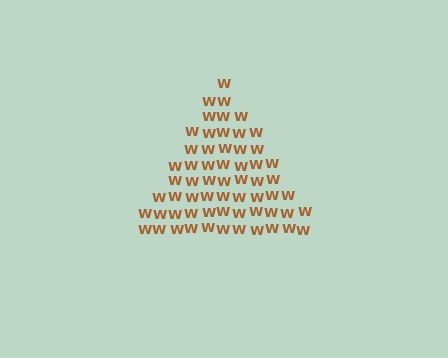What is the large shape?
The large shape is a triangle.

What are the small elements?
The small elements are letter W's.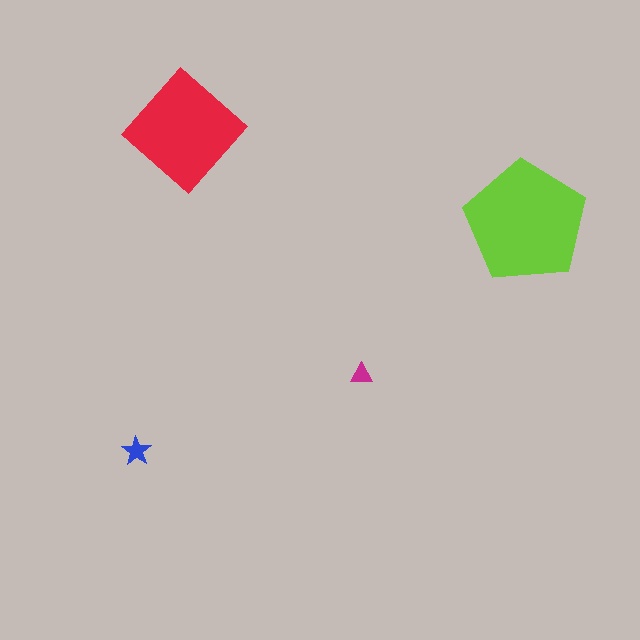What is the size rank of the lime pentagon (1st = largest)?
1st.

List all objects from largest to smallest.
The lime pentagon, the red diamond, the blue star, the magenta triangle.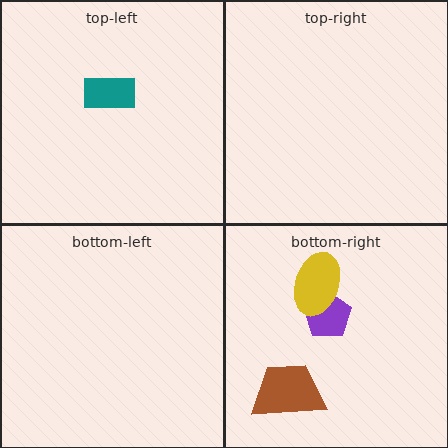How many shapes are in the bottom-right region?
3.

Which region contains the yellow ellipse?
The bottom-right region.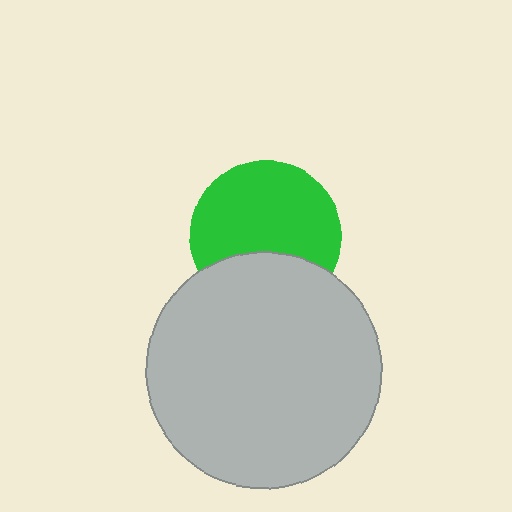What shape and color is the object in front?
The object in front is a light gray circle.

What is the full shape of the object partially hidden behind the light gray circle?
The partially hidden object is a green circle.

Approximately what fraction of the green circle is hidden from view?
Roughly 32% of the green circle is hidden behind the light gray circle.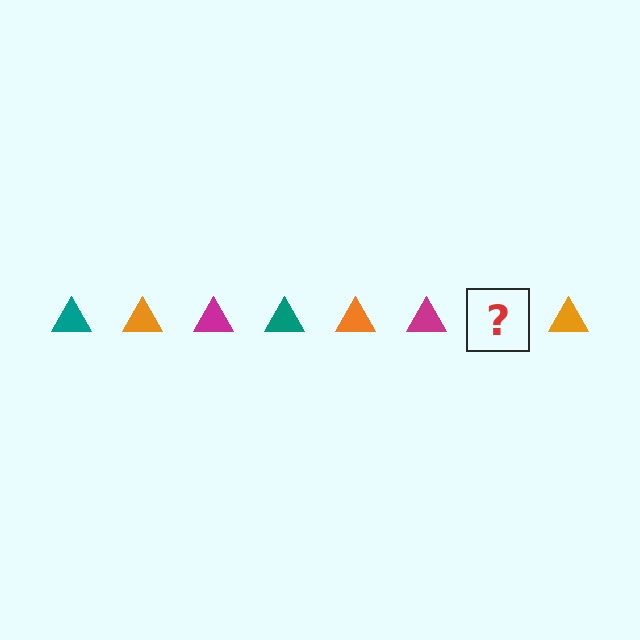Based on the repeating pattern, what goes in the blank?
The blank should be a teal triangle.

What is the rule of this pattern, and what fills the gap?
The rule is that the pattern cycles through teal, orange, magenta triangles. The gap should be filled with a teal triangle.